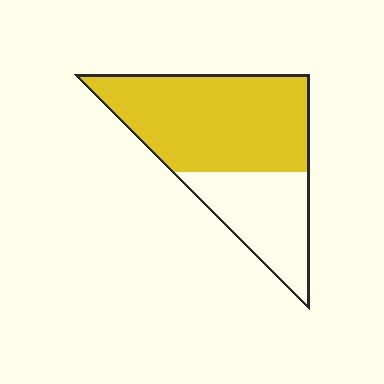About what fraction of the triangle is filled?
About two thirds (2/3).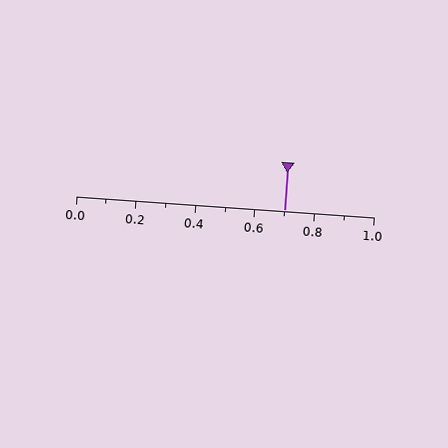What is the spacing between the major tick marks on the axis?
The major ticks are spaced 0.2 apart.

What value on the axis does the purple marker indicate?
The marker indicates approximately 0.7.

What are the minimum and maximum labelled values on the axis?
The axis runs from 0.0 to 1.0.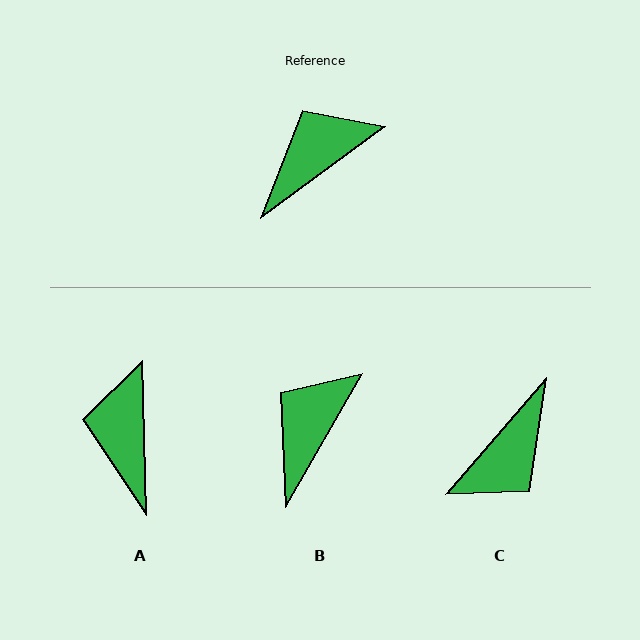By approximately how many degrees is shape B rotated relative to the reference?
Approximately 24 degrees counter-clockwise.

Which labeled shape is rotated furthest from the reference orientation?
C, about 167 degrees away.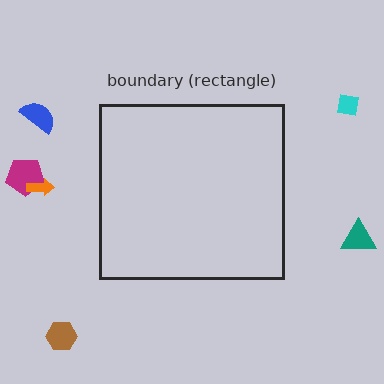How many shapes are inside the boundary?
0 inside, 6 outside.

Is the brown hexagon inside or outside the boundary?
Outside.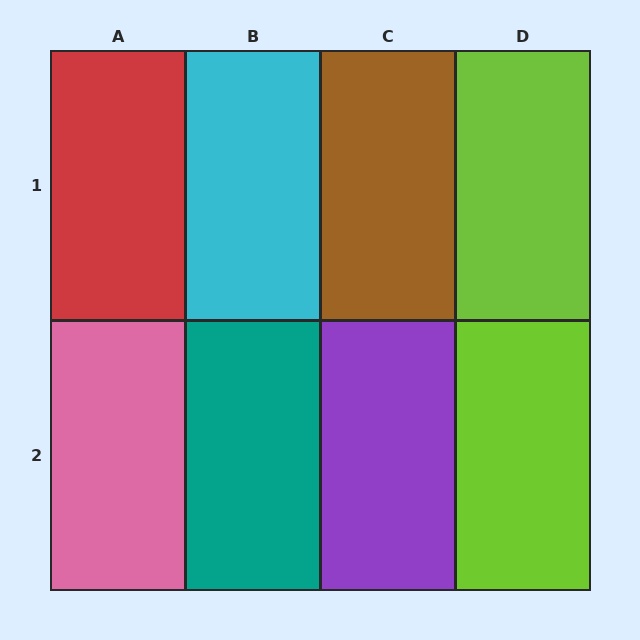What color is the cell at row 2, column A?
Pink.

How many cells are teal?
1 cell is teal.